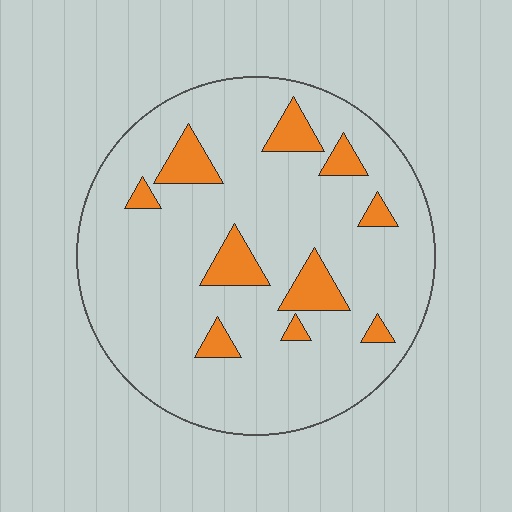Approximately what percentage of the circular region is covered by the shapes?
Approximately 15%.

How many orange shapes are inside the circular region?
10.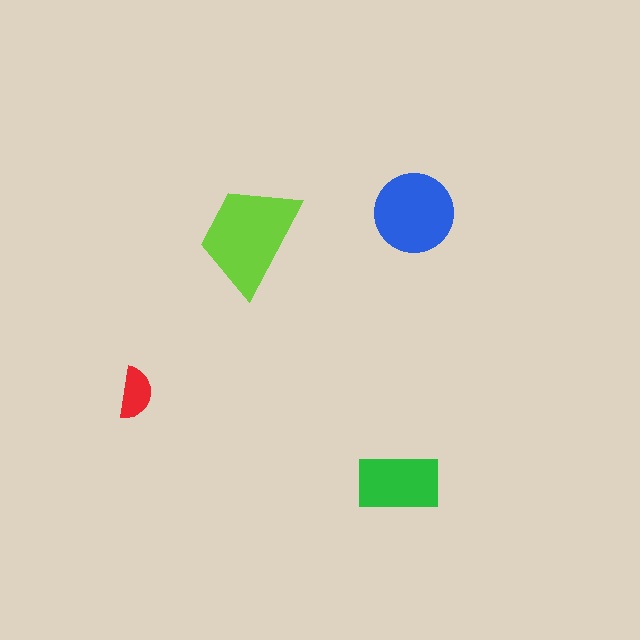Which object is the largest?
The lime trapezoid.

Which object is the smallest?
The red semicircle.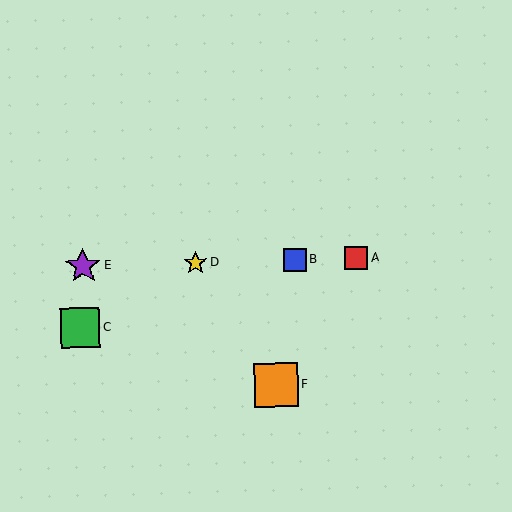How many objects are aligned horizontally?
4 objects (A, B, D, E) are aligned horizontally.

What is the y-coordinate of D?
Object D is at y≈263.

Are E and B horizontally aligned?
Yes, both are at y≈266.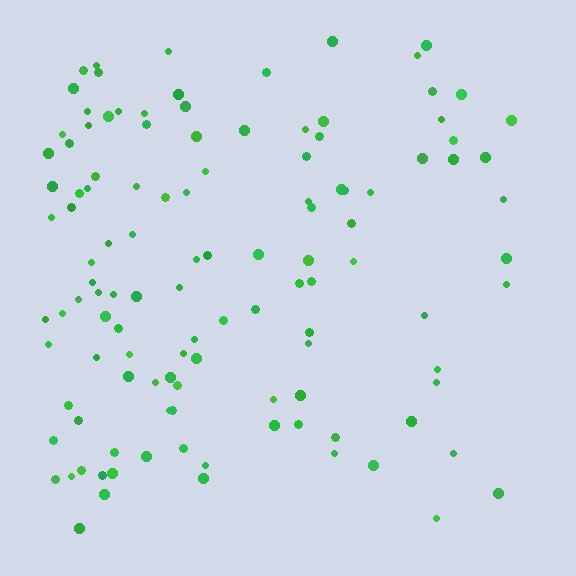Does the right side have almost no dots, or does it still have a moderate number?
Still a moderate number, just noticeably fewer than the left.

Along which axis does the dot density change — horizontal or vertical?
Horizontal.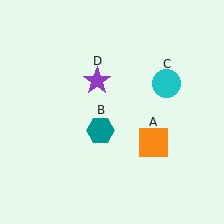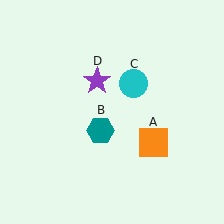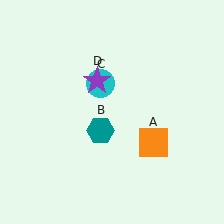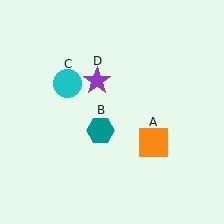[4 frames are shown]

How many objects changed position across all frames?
1 object changed position: cyan circle (object C).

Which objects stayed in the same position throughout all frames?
Orange square (object A) and teal hexagon (object B) and purple star (object D) remained stationary.